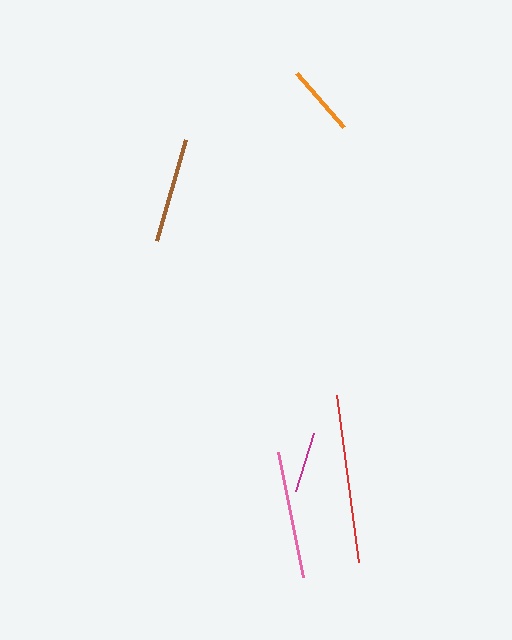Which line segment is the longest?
The red line is the longest at approximately 169 pixels.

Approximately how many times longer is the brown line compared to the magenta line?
The brown line is approximately 1.7 times the length of the magenta line.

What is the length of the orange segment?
The orange segment is approximately 72 pixels long.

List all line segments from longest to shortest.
From longest to shortest: red, pink, brown, orange, magenta.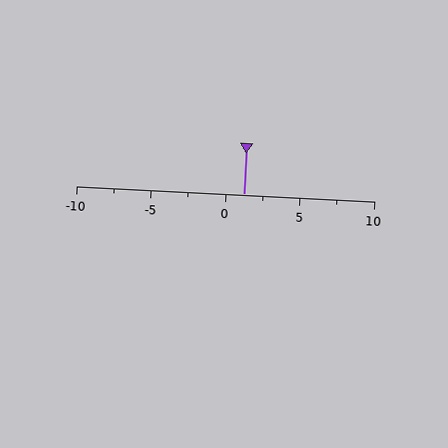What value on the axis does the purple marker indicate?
The marker indicates approximately 1.2.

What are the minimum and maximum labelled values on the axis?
The axis runs from -10 to 10.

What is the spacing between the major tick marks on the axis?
The major ticks are spaced 5 apart.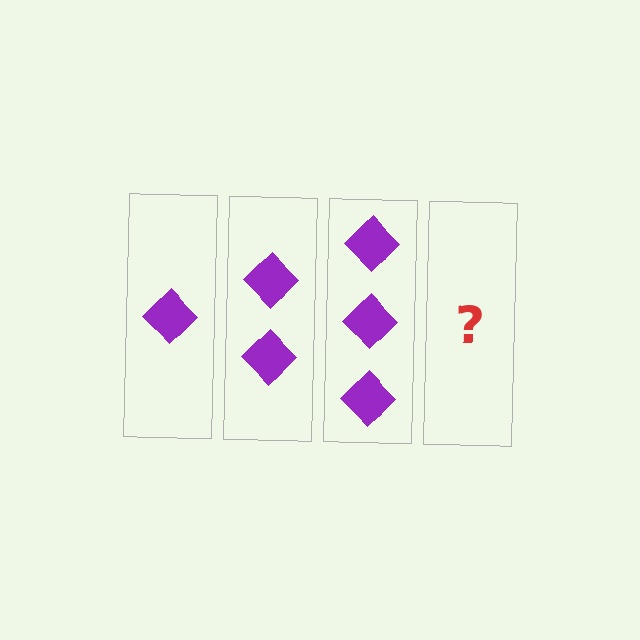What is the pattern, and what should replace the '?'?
The pattern is that each step adds one more diamond. The '?' should be 4 diamonds.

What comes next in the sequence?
The next element should be 4 diamonds.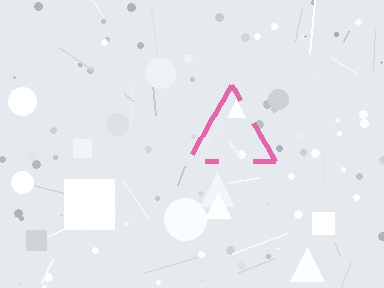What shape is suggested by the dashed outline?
The dashed outline suggests a triangle.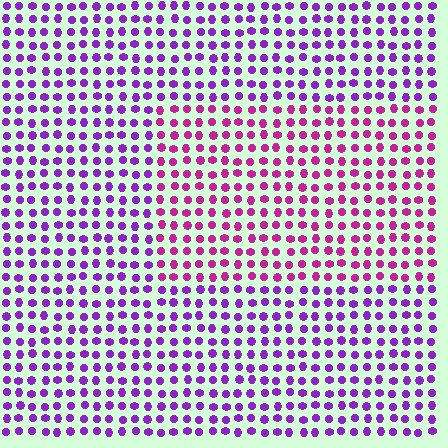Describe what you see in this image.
The image is filled with small purple elements in a uniform arrangement. A rectangle-shaped region is visible where the elements are tinted to a slightly different hue, forming a subtle color boundary.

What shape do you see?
I see a rectangle.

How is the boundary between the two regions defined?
The boundary is defined purely by a slight shift in hue (about 35 degrees). Spacing, size, and orientation are identical on both sides.